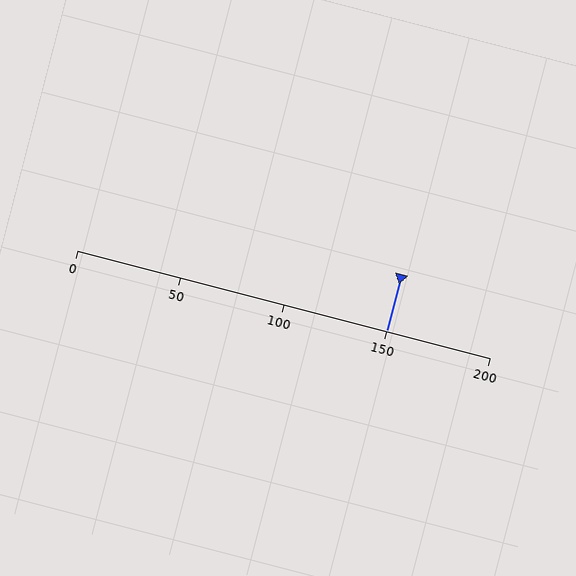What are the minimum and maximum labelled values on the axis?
The axis runs from 0 to 200.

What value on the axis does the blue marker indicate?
The marker indicates approximately 150.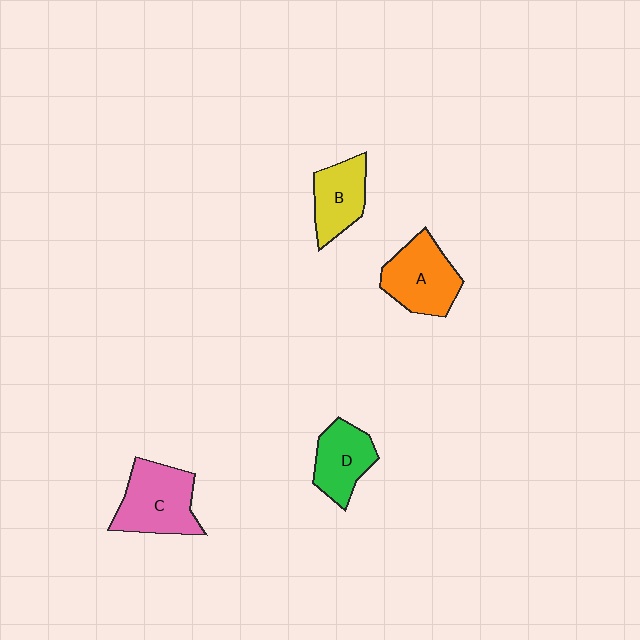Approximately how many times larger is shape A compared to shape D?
Approximately 1.2 times.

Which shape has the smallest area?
Shape B (yellow).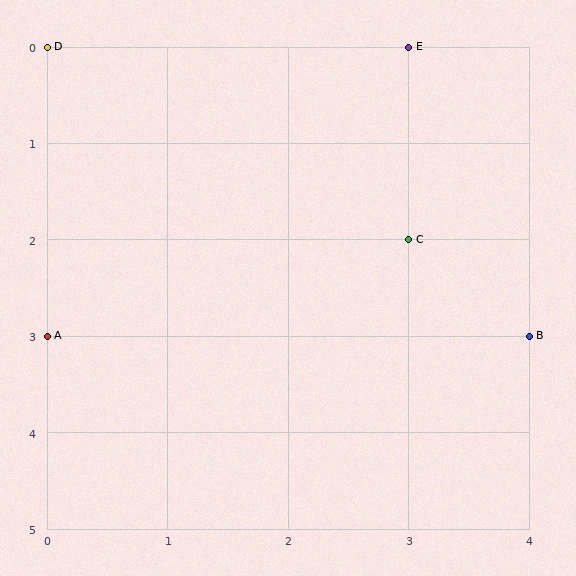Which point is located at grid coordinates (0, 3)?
Point A is at (0, 3).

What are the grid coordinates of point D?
Point D is at grid coordinates (0, 0).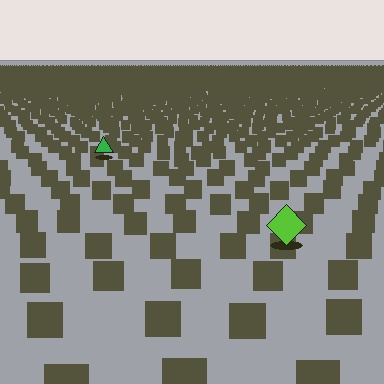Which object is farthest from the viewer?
The green triangle is farthest from the viewer. It appears smaller and the ground texture around it is denser.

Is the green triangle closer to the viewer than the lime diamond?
No. The lime diamond is closer — you can tell from the texture gradient: the ground texture is coarser near it.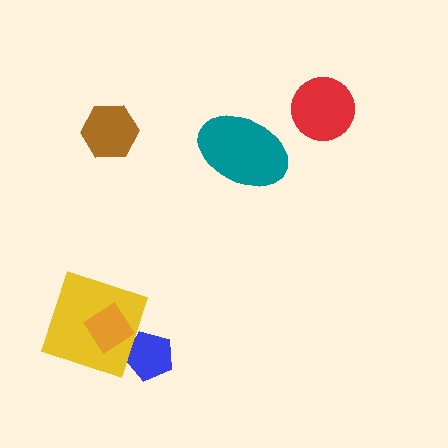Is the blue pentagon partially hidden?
No, no other shape covers it.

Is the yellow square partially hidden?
Yes, it is partially covered by another shape.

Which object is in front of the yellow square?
The orange diamond is in front of the yellow square.